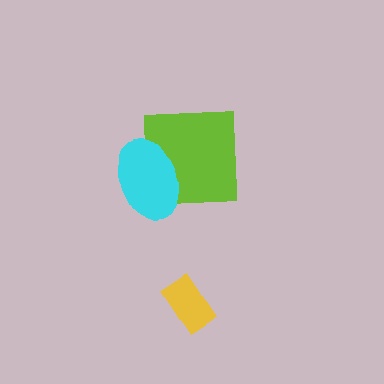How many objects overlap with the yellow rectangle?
0 objects overlap with the yellow rectangle.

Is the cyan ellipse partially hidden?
No, no other shape covers it.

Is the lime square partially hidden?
Yes, it is partially covered by another shape.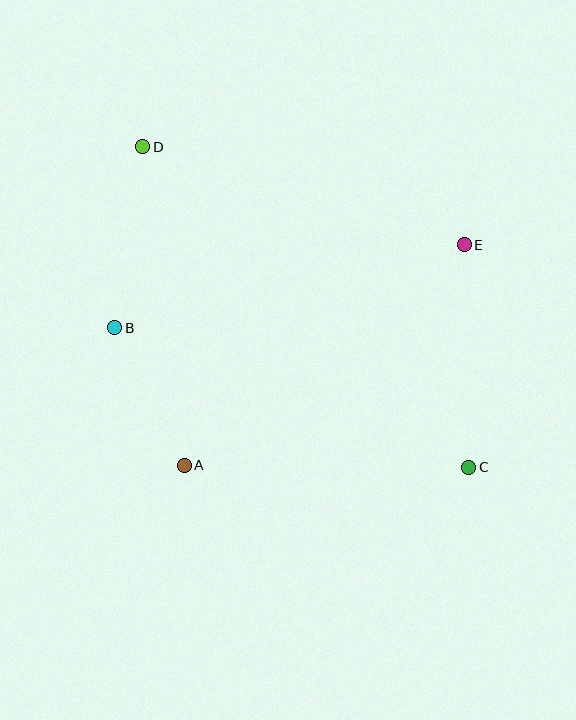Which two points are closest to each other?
Points A and B are closest to each other.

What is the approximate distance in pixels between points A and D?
The distance between A and D is approximately 321 pixels.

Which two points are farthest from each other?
Points C and D are farthest from each other.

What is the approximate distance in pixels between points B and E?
The distance between B and E is approximately 359 pixels.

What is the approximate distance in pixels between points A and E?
The distance between A and E is approximately 356 pixels.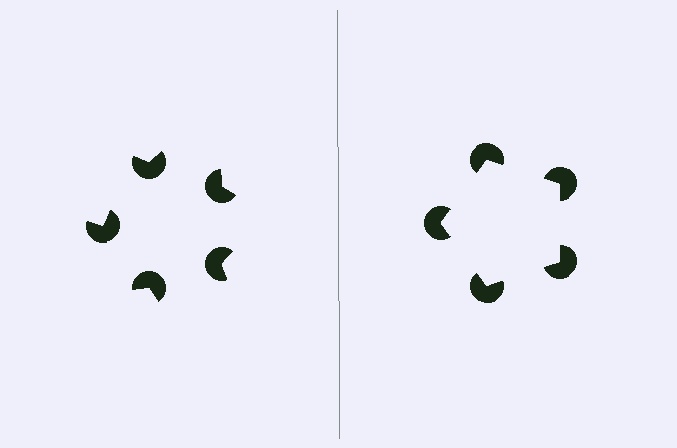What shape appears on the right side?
An illusory pentagon.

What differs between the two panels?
The pac-man discs are positioned identically on both sides; only the wedge orientations differ. On the right they align to a pentagon; on the left they are misaligned.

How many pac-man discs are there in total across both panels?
10 — 5 on each side.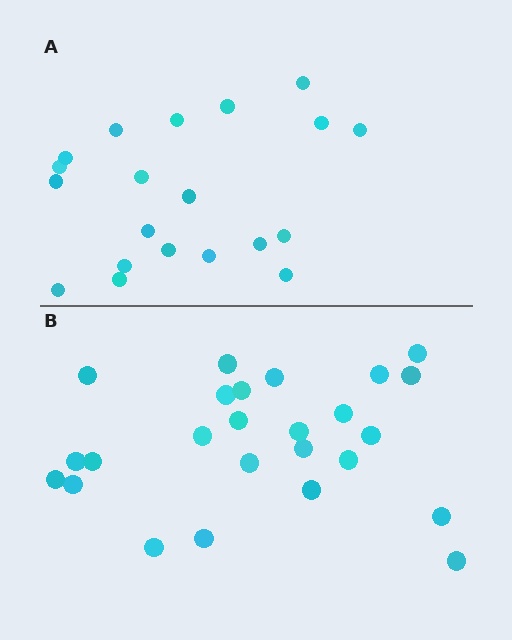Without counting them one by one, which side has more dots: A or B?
Region B (the bottom region) has more dots.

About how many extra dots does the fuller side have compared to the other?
Region B has about 5 more dots than region A.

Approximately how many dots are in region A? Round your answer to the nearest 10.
About 20 dots.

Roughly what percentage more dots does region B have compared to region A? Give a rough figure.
About 25% more.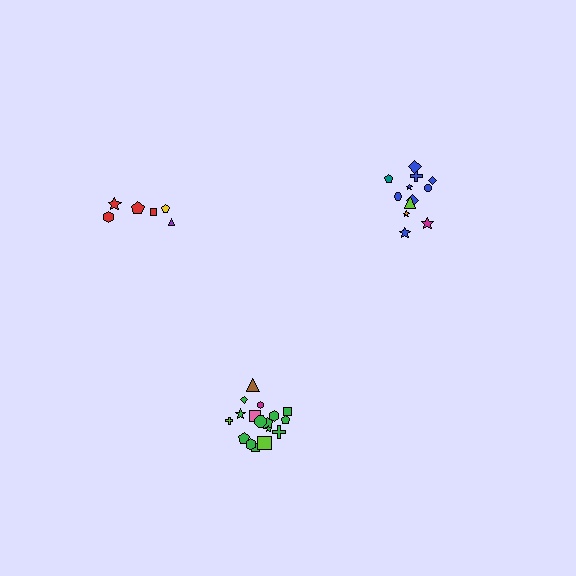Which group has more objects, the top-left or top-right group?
The top-right group.